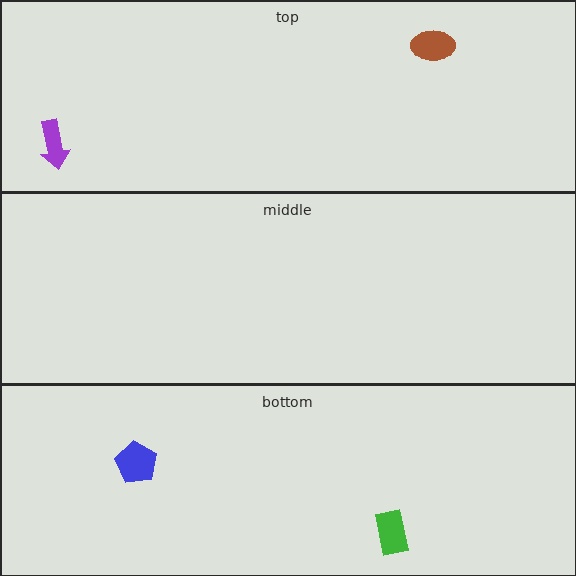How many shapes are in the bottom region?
2.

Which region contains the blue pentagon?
The bottom region.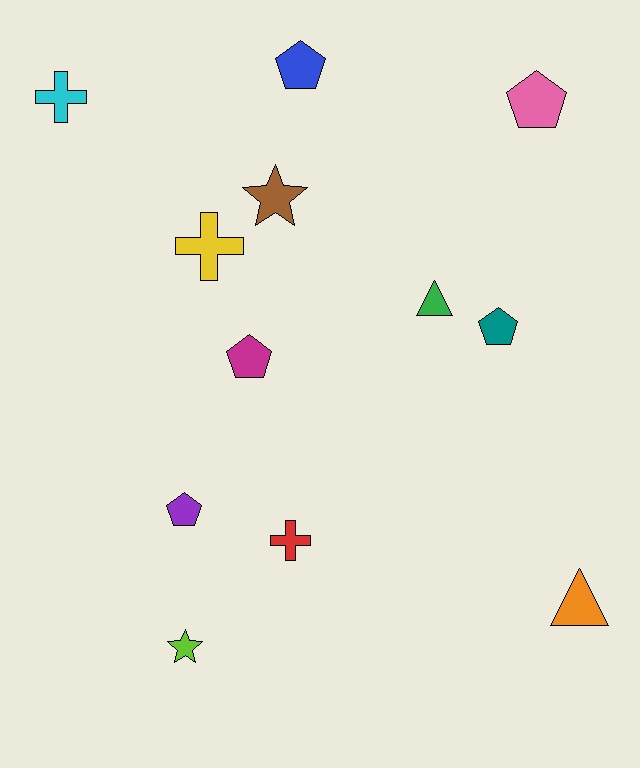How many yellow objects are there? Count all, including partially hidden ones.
There is 1 yellow object.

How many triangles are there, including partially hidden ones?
There are 2 triangles.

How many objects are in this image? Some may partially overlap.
There are 12 objects.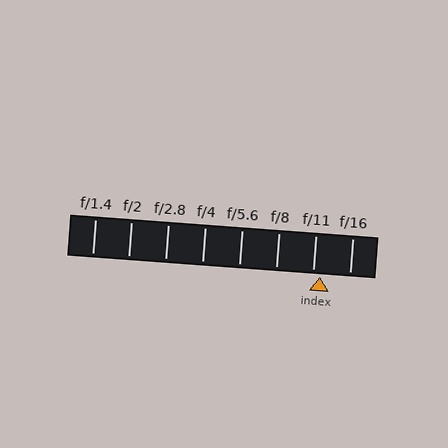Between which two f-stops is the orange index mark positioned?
The index mark is between f/11 and f/16.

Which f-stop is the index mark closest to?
The index mark is closest to f/11.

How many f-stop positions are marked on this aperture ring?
There are 8 f-stop positions marked.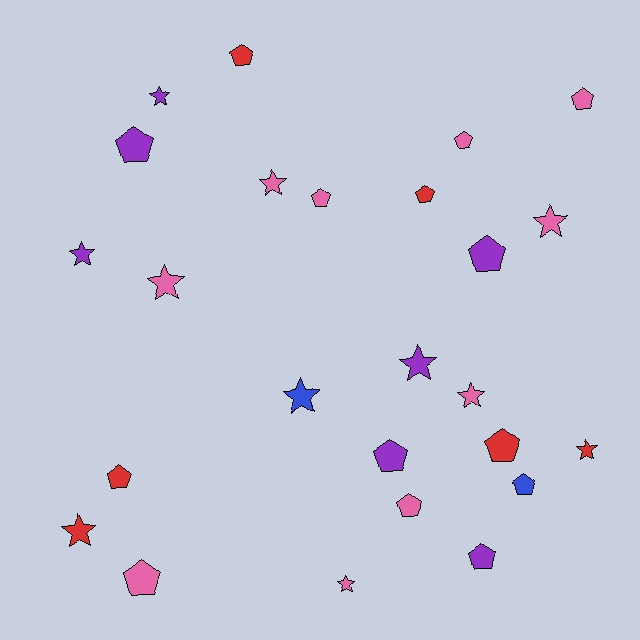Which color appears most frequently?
Pink, with 10 objects.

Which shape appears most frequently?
Pentagon, with 14 objects.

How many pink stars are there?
There are 5 pink stars.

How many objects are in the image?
There are 25 objects.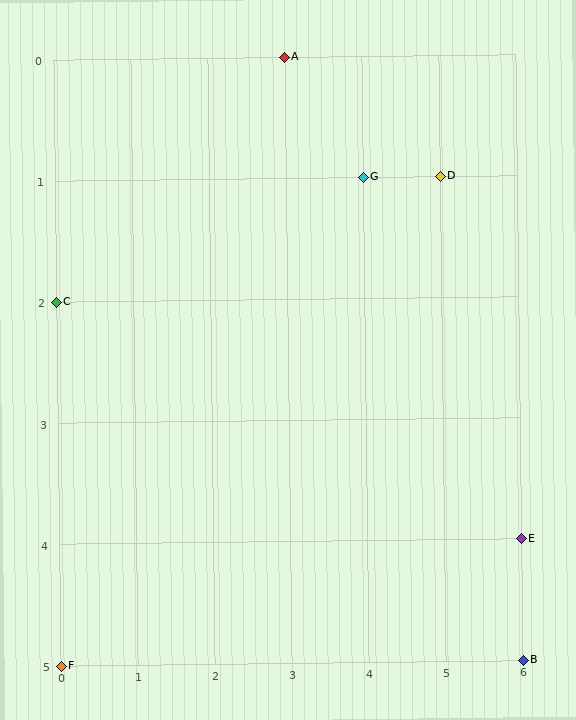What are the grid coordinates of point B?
Point B is at grid coordinates (6, 5).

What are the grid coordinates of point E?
Point E is at grid coordinates (6, 4).